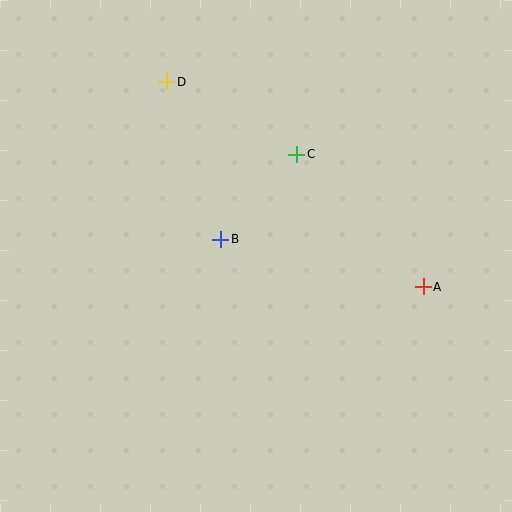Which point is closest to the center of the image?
Point B at (221, 239) is closest to the center.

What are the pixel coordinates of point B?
Point B is at (221, 239).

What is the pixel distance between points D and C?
The distance between D and C is 149 pixels.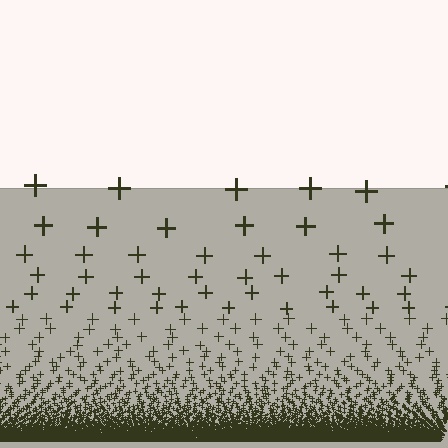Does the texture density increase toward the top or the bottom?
Density increases toward the bottom.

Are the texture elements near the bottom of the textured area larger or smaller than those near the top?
Smaller. The gradient is inverted — elements near the bottom are smaller and denser.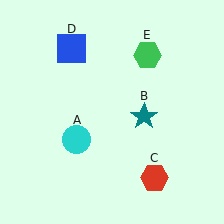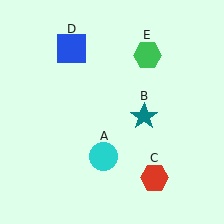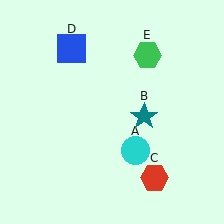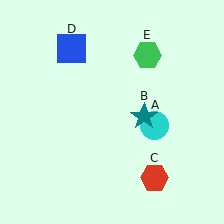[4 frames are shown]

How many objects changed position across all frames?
1 object changed position: cyan circle (object A).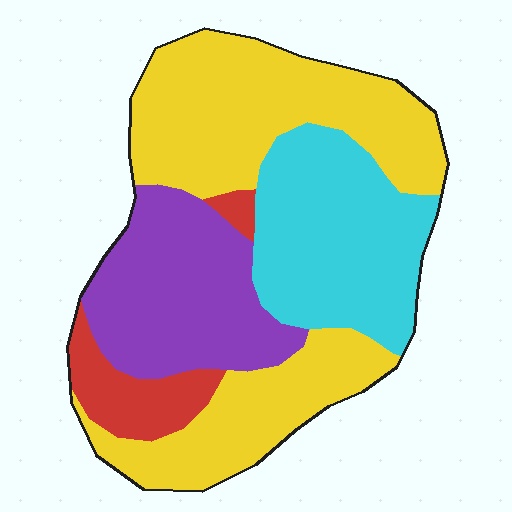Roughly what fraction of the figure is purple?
Purple covers 22% of the figure.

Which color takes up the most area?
Yellow, at roughly 45%.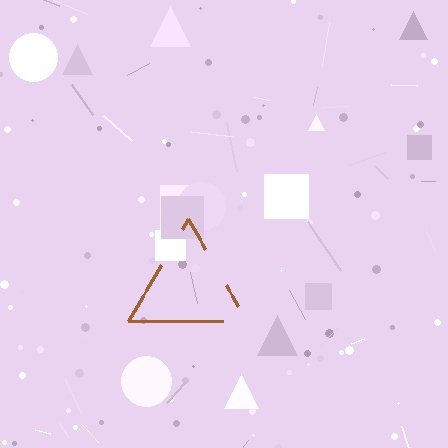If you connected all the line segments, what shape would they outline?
They would outline a triangle.